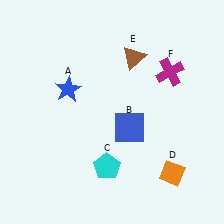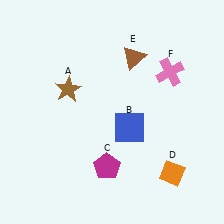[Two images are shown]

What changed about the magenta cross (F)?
In Image 1, F is magenta. In Image 2, it changed to pink.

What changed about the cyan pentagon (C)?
In Image 1, C is cyan. In Image 2, it changed to magenta.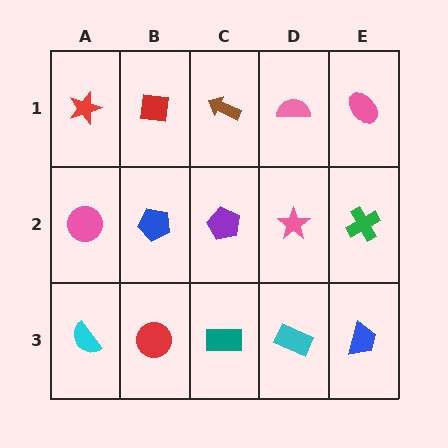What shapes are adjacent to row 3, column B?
A blue pentagon (row 2, column B), a cyan semicircle (row 3, column A), a teal rectangle (row 3, column C).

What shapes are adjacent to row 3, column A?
A pink circle (row 2, column A), a red circle (row 3, column B).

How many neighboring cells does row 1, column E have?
2.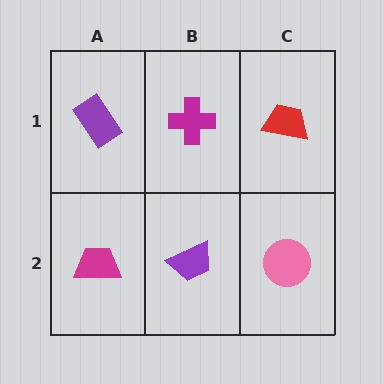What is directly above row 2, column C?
A red trapezoid.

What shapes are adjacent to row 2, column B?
A magenta cross (row 1, column B), a magenta trapezoid (row 2, column A), a pink circle (row 2, column C).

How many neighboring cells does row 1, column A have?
2.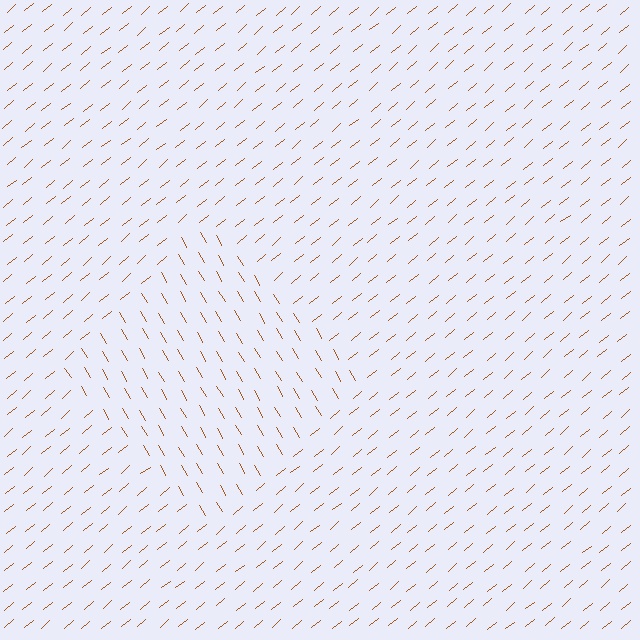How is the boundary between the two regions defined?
The boundary is defined purely by a change in line orientation (approximately 81 degrees difference). All lines are the same color and thickness.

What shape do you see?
I see a diamond.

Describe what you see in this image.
The image is filled with small brown line segments. A diamond region in the image has lines oriented differently from the surrounding lines, creating a visible texture boundary.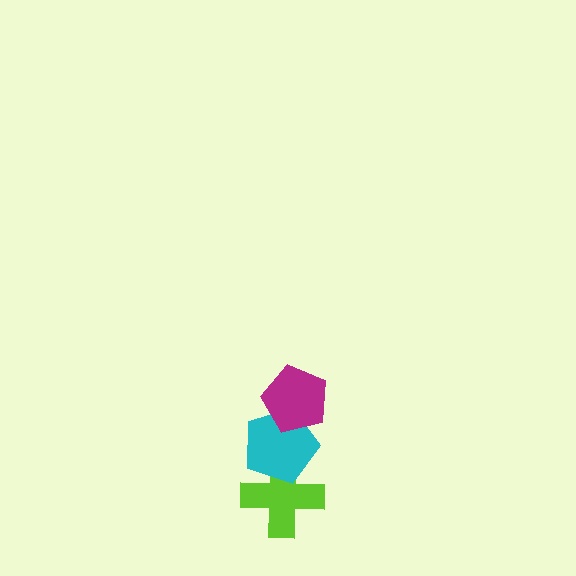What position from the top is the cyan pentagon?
The cyan pentagon is 2nd from the top.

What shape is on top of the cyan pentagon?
The magenta pentagon is on top of the cyan pentagon.